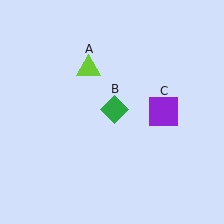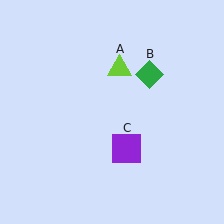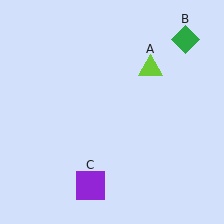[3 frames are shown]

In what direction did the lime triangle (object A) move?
The lime triangle (object A) moved right.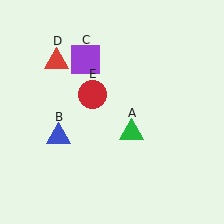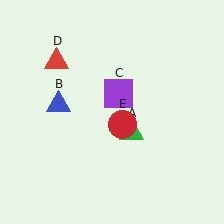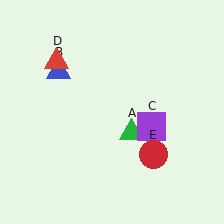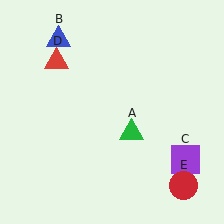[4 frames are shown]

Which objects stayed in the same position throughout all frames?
Green triangle (object A) and red triangle (object D) remained stationary.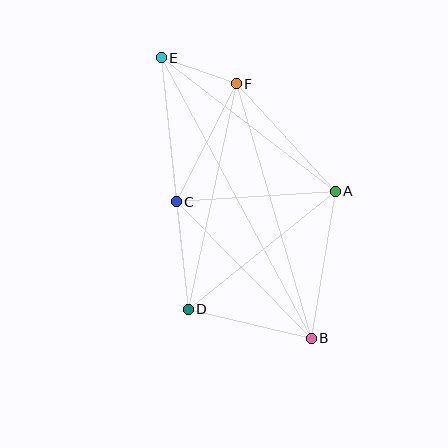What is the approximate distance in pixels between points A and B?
The distance between A and B is approximately 149 pixels.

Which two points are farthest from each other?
Points B and E are farthest from each other.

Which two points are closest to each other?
Points E and F are closest to each other.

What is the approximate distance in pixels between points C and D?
The distance between C and D is approximately 108 pixels.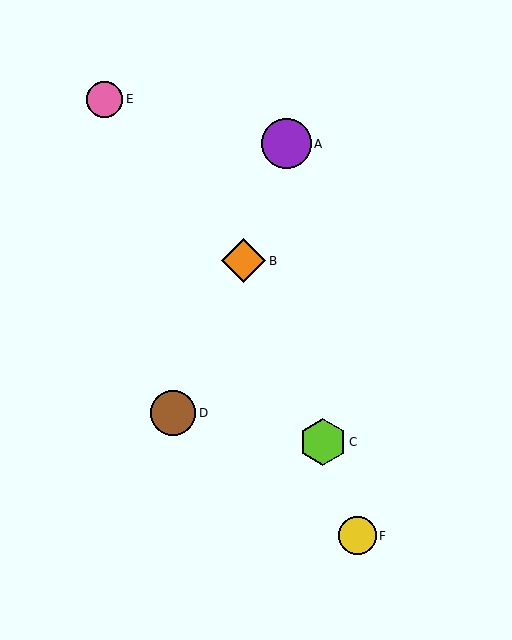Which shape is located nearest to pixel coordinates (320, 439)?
The lime hexagon (labeled C) at (323, 442) is nearest to that location.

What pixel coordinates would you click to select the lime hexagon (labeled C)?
Click at (323, 442) to select the lime hexagon C.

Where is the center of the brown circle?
The center of the brown circle is at (173, 413).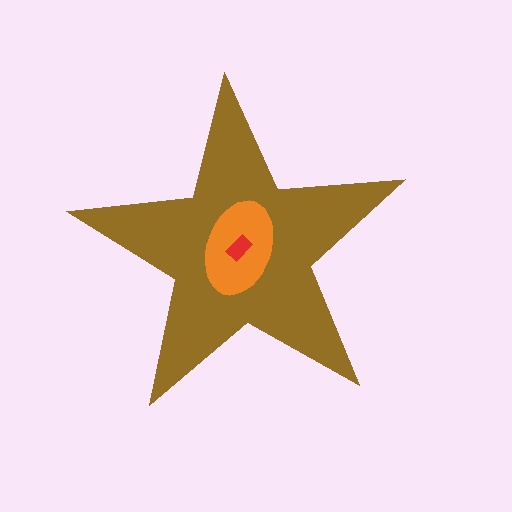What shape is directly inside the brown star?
The orange ellipse.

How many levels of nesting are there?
3.